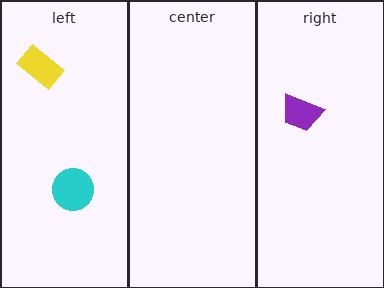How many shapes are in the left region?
2.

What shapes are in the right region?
The purple trapezoid.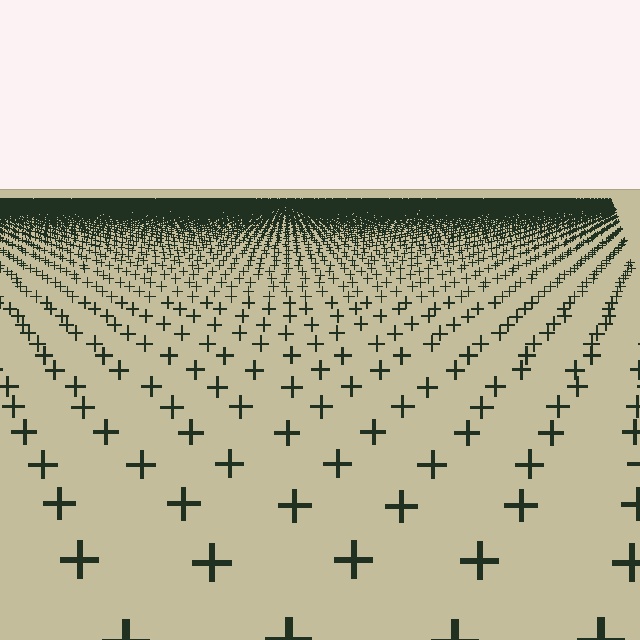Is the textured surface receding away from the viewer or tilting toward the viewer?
The surface is receding away from the viewer. Texture elements get smaller and denser toward the top.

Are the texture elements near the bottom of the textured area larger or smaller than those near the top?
Larger. Near the bottom, elements are closer to the viewer and appear at a bigger on-screen size.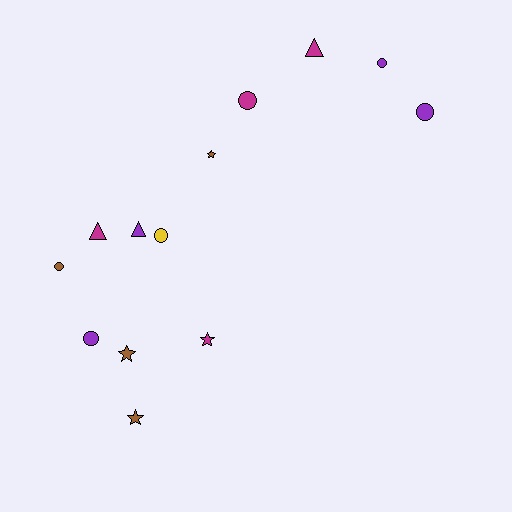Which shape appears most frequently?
Circle, with 6 objects.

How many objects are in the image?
There are 13 objects.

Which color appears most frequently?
Purple, with 4 objects.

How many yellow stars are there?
There are no yellow stars.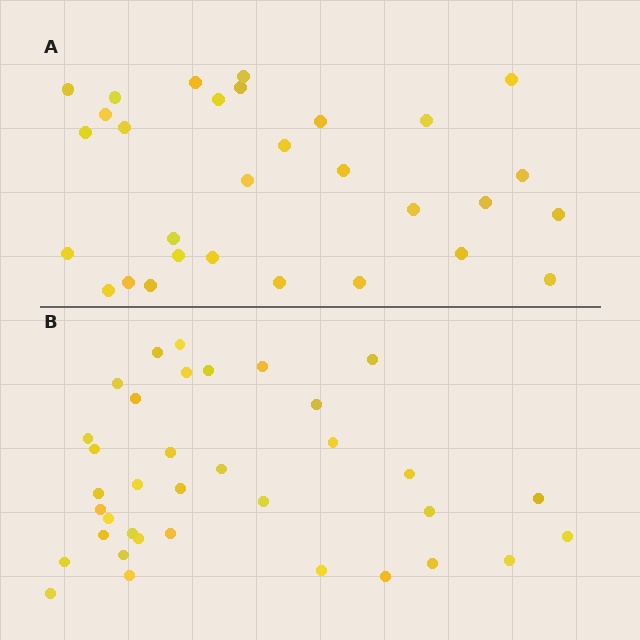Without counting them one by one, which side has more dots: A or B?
Region B (the bottom region) has more dots.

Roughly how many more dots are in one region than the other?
Region B has about 6 more dots than region A.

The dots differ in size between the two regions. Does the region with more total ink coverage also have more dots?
No. Region A has more total ink coverage because its dots are larger, but region B actually contains more individual dots. Total area can be misleading — the number of items is what matters here.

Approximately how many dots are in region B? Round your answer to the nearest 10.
About 40 dots. (The exact count is 36, which rounds to 40.)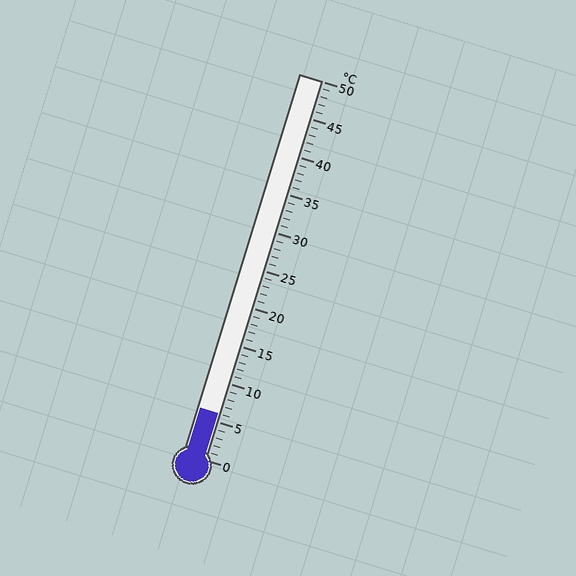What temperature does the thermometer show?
The thermometer shows approximately 6°C.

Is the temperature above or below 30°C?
The temperature is below 30°C.